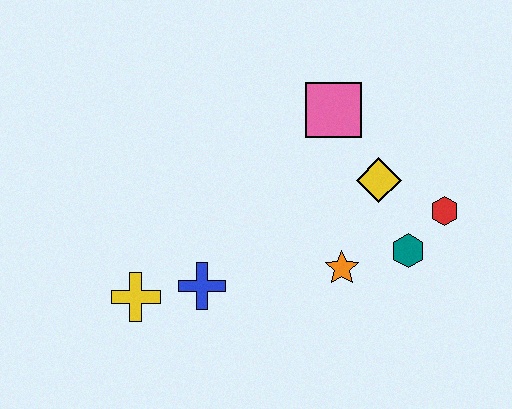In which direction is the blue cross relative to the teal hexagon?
The blue cross is to the left of the teal hexagon.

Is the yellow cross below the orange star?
Yes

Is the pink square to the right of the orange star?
No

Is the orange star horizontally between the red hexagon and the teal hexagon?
No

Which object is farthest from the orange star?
The yellow cross is farthest from the orange star.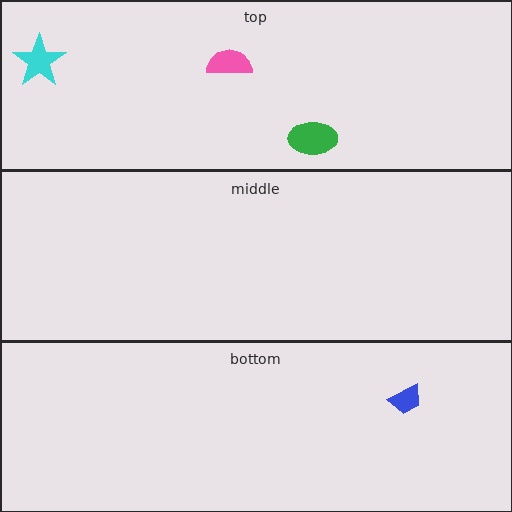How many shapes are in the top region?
3.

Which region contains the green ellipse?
The top region.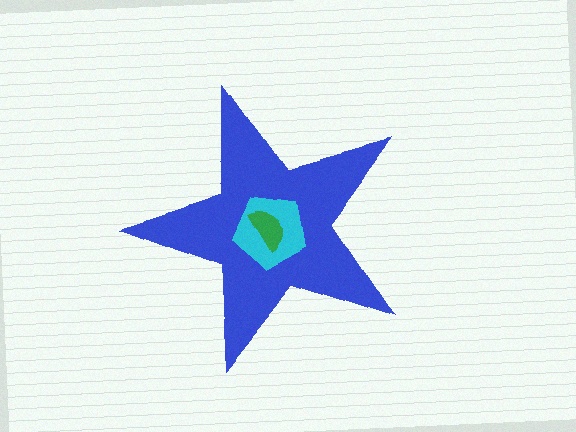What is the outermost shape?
The blue star.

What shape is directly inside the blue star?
The cyan pentagon.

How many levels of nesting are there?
3.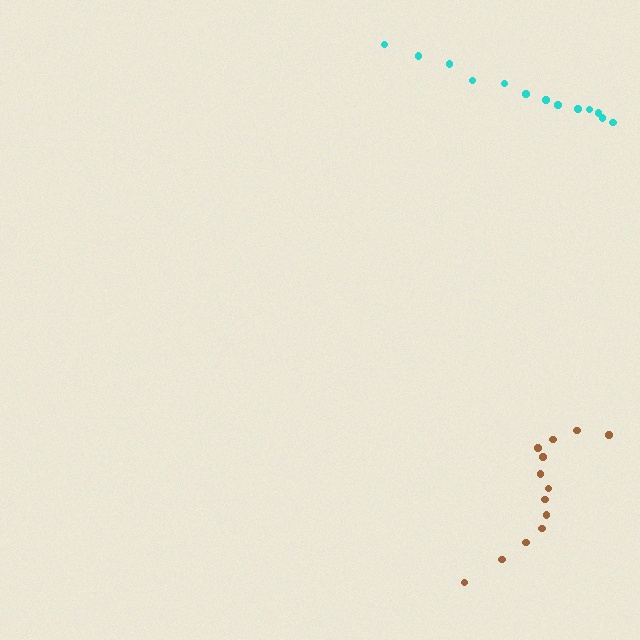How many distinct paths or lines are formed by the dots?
There are 2 distinct paths.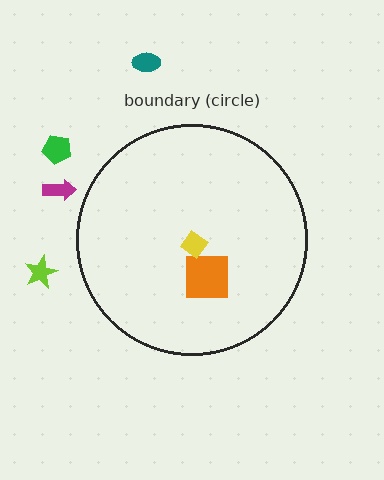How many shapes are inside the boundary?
2 inside, 4 outside.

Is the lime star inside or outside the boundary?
Outside.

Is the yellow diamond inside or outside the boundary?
Inside.